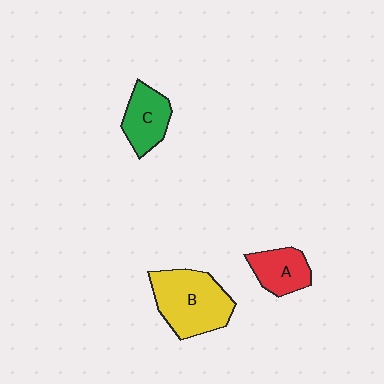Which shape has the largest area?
Shape B (yellow).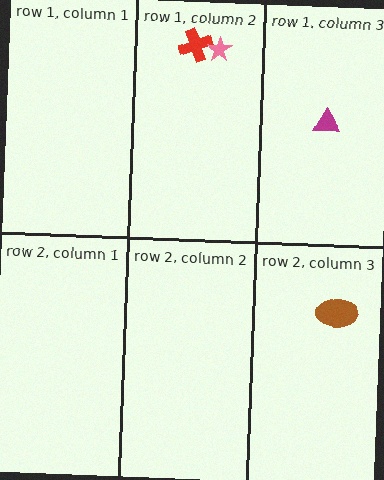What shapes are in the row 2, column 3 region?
The brown ellipse.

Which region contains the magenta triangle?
The row 1, column 3 region.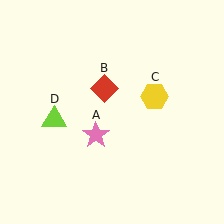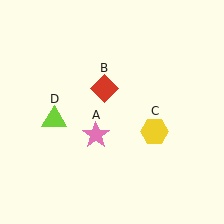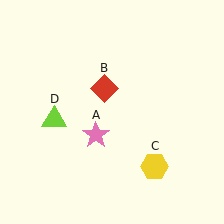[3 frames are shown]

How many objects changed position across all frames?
1 object changed position: yellow hexagon (object C).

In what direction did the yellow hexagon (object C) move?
The yellow hexagon (object C) moved down.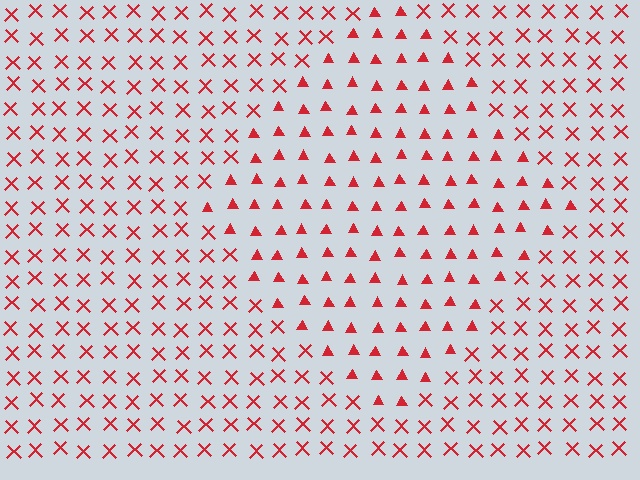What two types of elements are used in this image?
The image uses triangles inside the diamond region and X marks outside it.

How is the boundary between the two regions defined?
The boundary is defined by a change in element shape: triangles inside vs. X marks outside. All elements share the same color and spacing.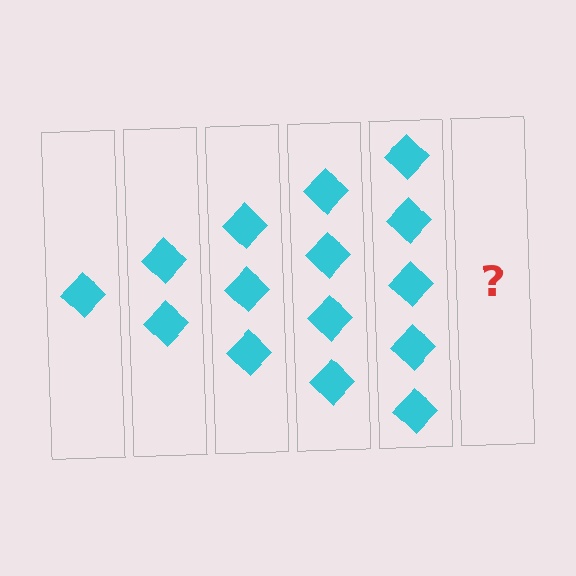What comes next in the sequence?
The next element should be 6 diamonds.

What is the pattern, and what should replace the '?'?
The pattern is that each step adds one more diamond. The '?' should be 6 diamonds.